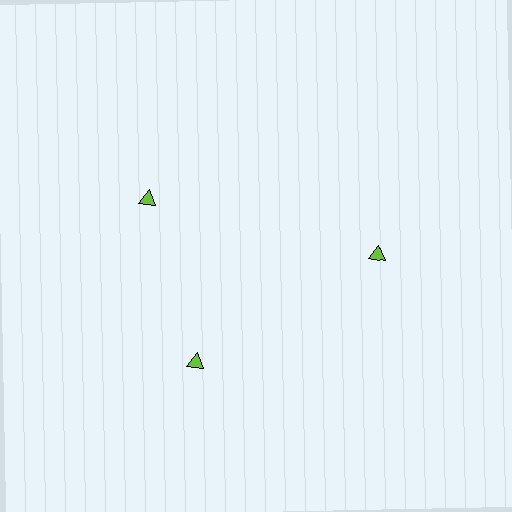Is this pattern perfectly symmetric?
No. The 3 lime triangles are arranged in a ring, but one element near the 11 o'clock position is rotated out of alignment along the ring, breaking the 3-fold rotational symmetry.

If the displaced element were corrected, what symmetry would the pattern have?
It would have 3-fold rotational symmetry — the pattern would map onto itself every 120 degrees.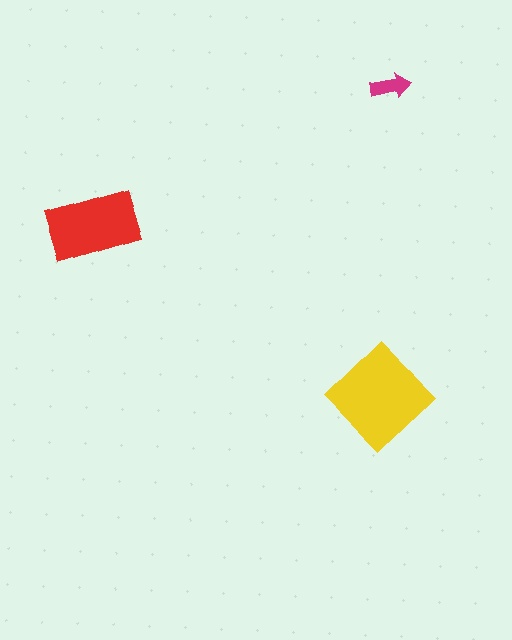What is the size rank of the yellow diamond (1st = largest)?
1st.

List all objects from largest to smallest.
The yellow diamond, the red rectangle, the magenta arrow.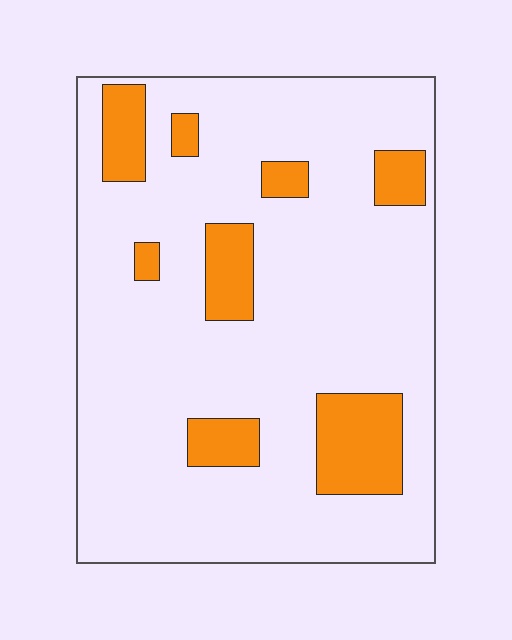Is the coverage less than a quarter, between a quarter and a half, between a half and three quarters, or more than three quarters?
Less than a quarter.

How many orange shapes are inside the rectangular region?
8.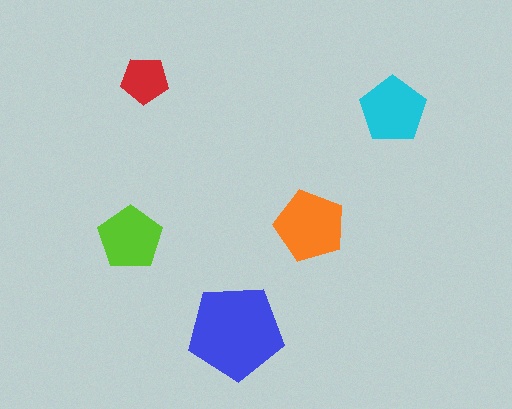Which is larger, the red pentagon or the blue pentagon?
The blue one.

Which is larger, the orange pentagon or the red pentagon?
The orange one.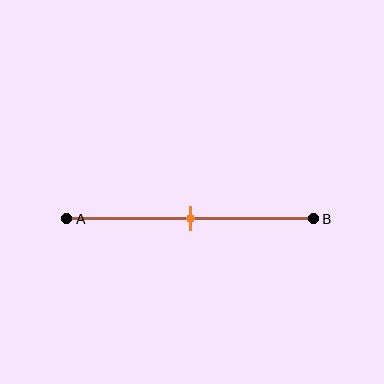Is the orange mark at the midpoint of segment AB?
Yes, the mark is approximately at the midpoint.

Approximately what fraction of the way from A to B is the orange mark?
The orange mark is approximately 50% of the way from A to B.